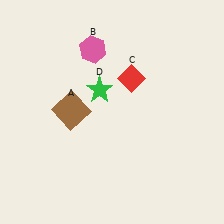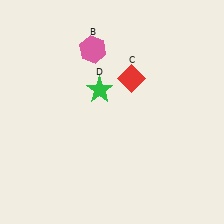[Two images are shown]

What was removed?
The brown square (A) was removed in Image 2.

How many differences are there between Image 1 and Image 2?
There is 1 difference between the two images.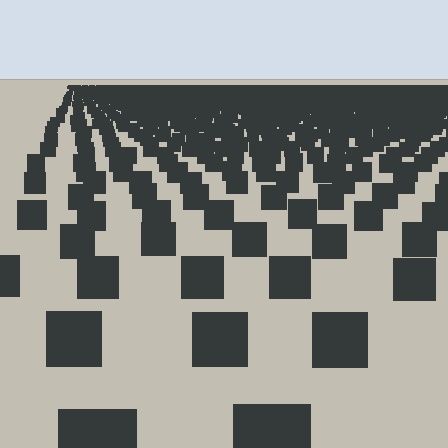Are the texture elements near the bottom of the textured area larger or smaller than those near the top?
Larger. Near the bottom, elements are closer to the viewer and appear at a bigger on-screen size.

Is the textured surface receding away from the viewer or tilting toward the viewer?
The surface is receding away from the viewer. Texture elements get smaller and denser toward the top.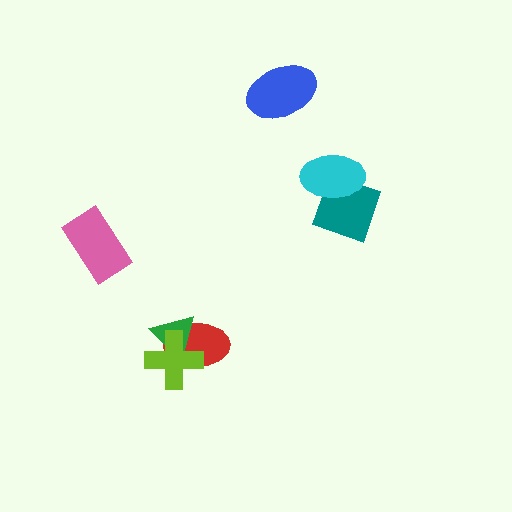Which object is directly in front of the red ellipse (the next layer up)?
The green triangle is directly in front of the red ellipse.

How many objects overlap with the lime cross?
2 objects overlap with the lime cross.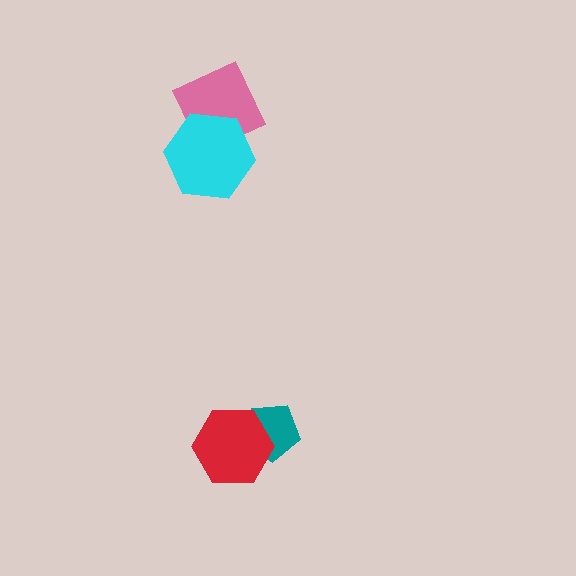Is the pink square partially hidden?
Yes, it is partially covered by another shape.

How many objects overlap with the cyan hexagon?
1 object overlaps with the cyan hexagon.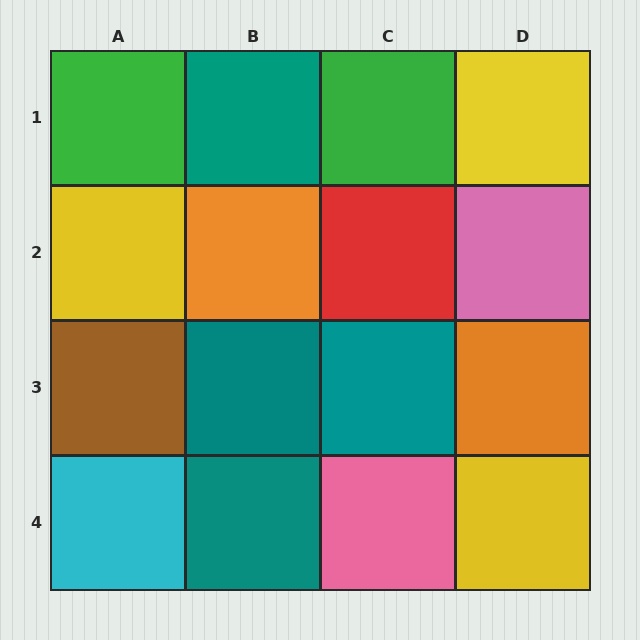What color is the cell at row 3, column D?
Orange.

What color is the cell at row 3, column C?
Teal.